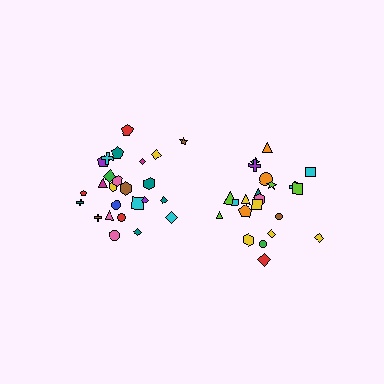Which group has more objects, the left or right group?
The left group.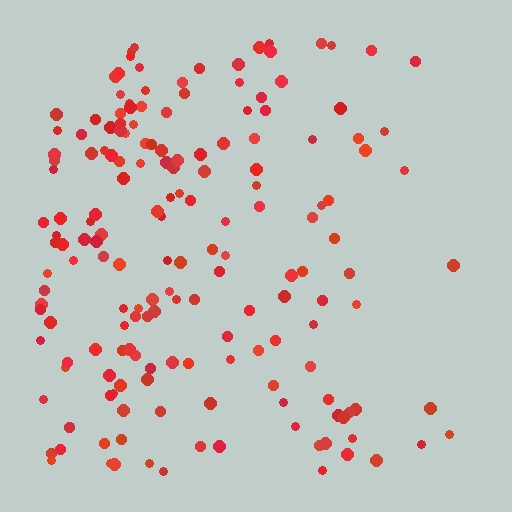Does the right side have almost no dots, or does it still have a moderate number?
Still a moderate number, just noticeably fewer than the left.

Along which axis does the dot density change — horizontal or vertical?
Horizontal.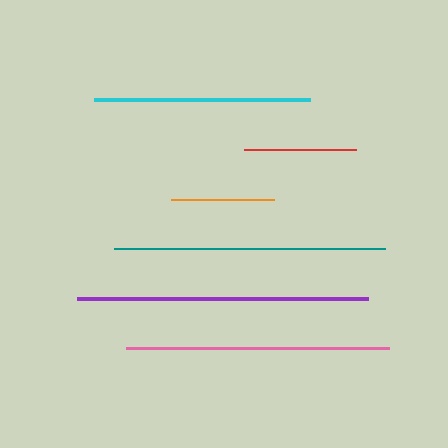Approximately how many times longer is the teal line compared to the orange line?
The teal line is approximately 2.6 times the length of the orange line.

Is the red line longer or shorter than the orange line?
The red line is longer than the orange line.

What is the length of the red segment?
The red segment is approximately 113 pixels long.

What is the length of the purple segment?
The purple segment is approximately 291 pixels long.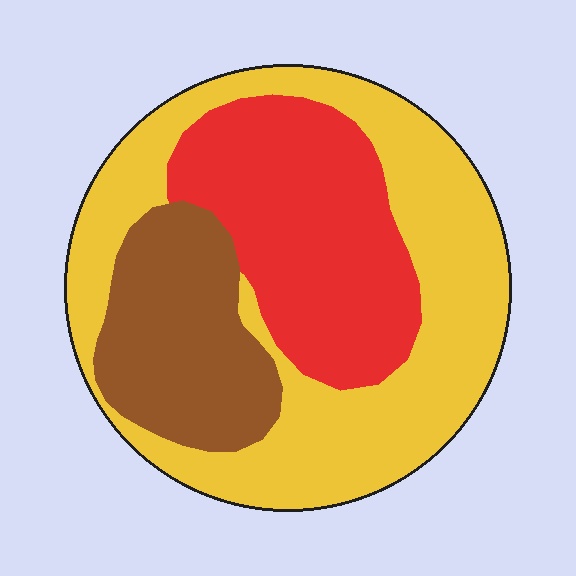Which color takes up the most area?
Yellow, at roughly 50%.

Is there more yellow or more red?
Yellow.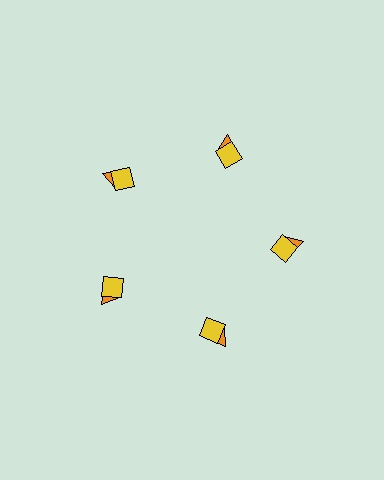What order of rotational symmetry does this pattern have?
This pattern has 5-fold rotational symmetry.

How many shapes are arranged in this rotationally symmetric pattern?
There are 10 shapes, arranged in 5 groups of 2.